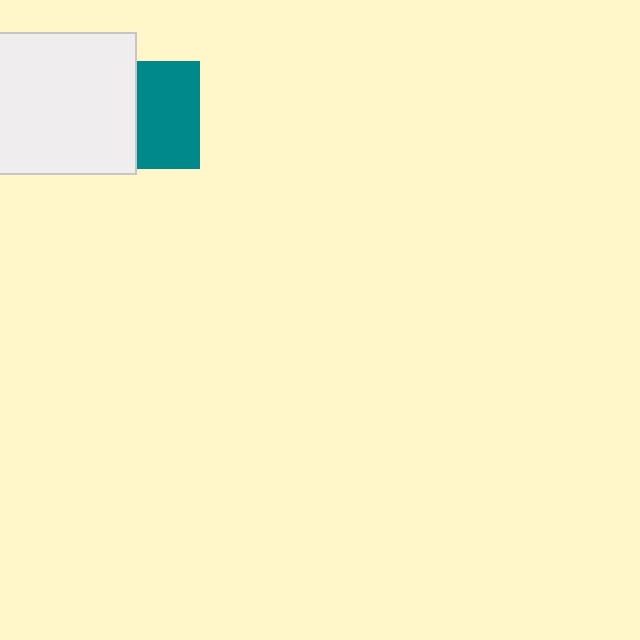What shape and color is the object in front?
The object in front is a white square.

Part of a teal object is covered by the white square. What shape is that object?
It is a square.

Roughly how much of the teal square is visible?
About half of it is visible (roughly 57%).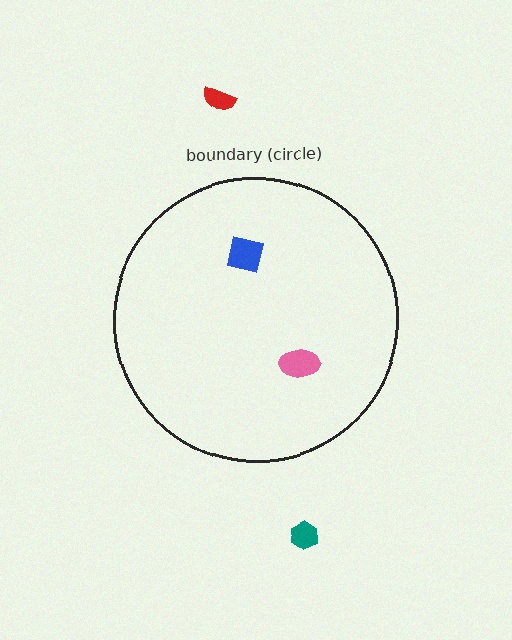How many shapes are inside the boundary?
2 inside, 2 outside.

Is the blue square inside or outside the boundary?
Inside.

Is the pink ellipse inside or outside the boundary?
Inside.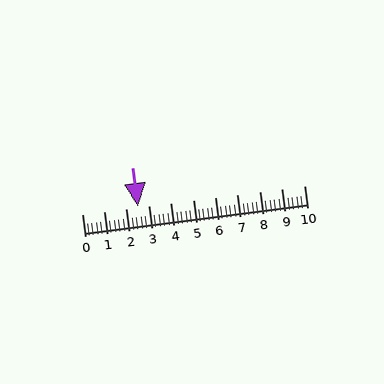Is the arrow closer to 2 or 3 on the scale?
The arrow is closer to 3.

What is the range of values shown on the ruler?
The ruler shows values from 0 to 10.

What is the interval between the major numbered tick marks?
The major tick marks are spaced 1 units apart.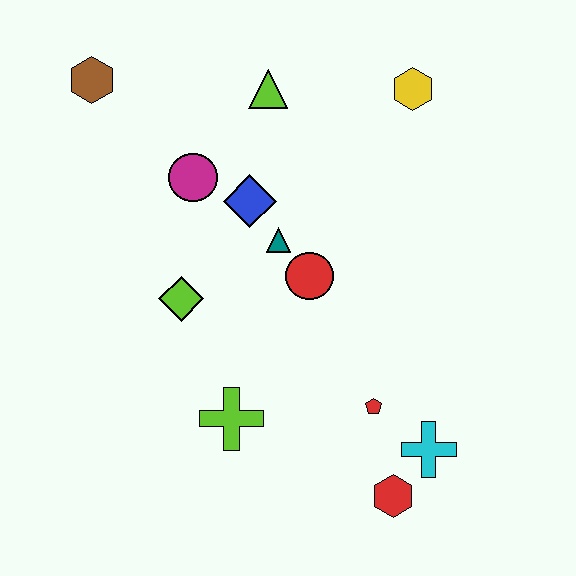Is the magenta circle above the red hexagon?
Yes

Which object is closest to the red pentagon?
The cyan cross is closest to the red pentagon.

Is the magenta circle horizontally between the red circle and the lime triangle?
No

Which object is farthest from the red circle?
The brown hexagon is farthest from the red circle.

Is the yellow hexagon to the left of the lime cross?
No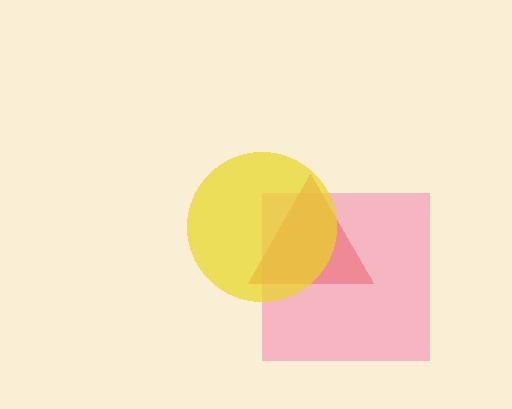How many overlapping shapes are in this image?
There are 3 overlapping shapes in the image.